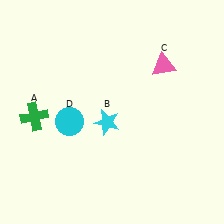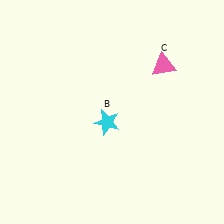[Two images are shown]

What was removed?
The green cross (A), the cyan circle (D) were removed in Image 2.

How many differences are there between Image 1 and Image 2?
There are 2 differences between the two images.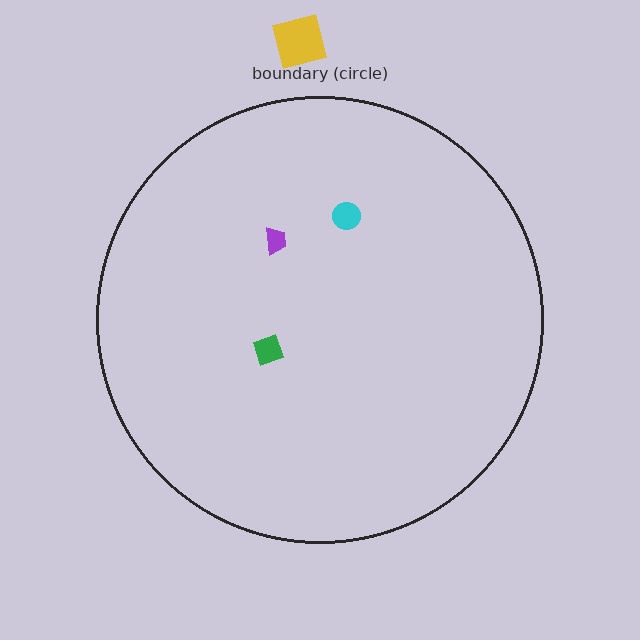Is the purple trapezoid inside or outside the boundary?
Inside.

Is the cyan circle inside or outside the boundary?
Inside.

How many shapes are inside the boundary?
3 inside, 1 outside.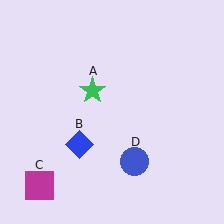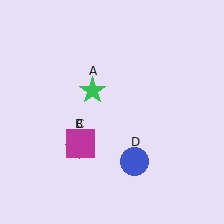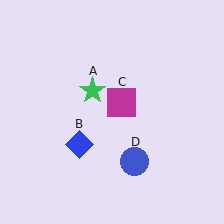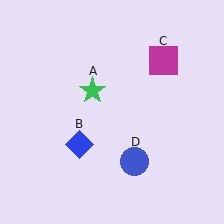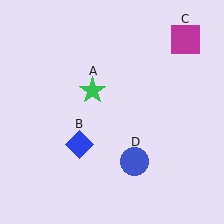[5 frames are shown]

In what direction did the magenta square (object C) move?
The magenta square (object C) moved up and to the right.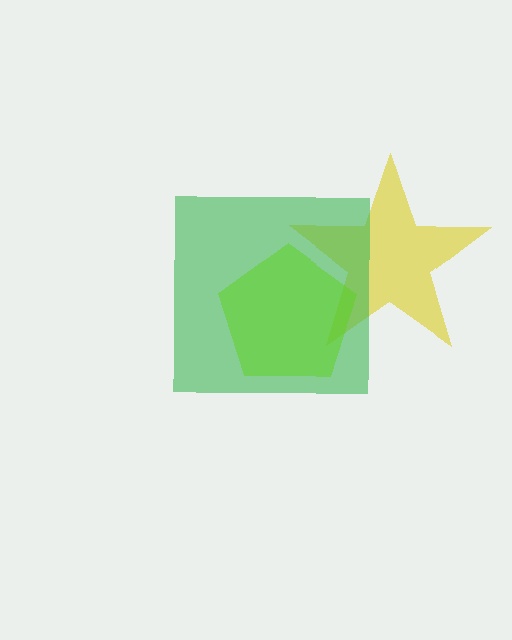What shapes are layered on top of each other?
The layered shapes are: a yellow star, a green square, a lime pentagon.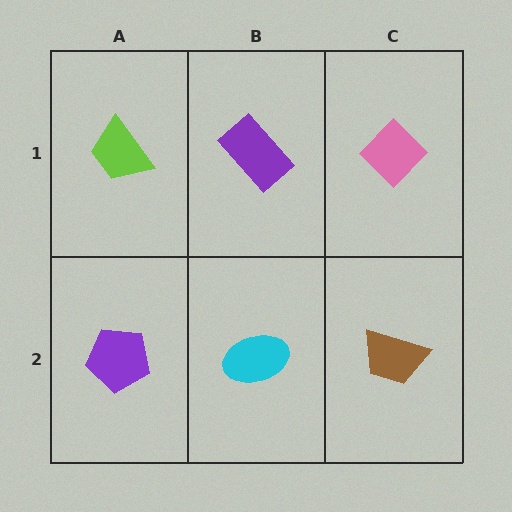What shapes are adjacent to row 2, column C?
A pink diamond (row 1, column C), a cyan ellipse (row 2, column B).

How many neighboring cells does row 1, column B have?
3.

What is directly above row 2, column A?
A lime trapezoid.